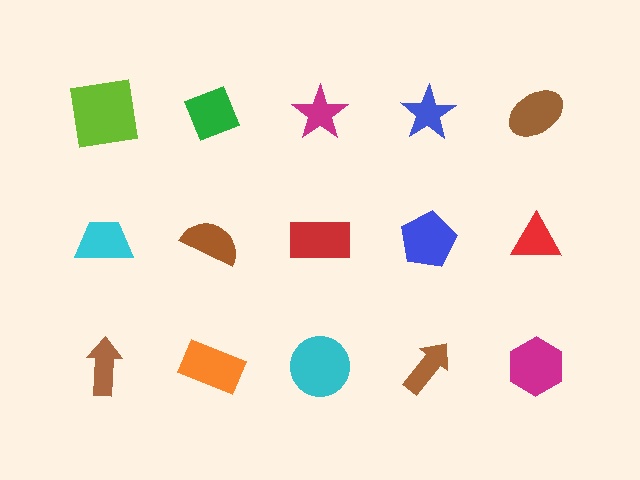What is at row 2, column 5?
A red triangle.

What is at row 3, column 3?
A cyan circle.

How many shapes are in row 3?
5 shapes.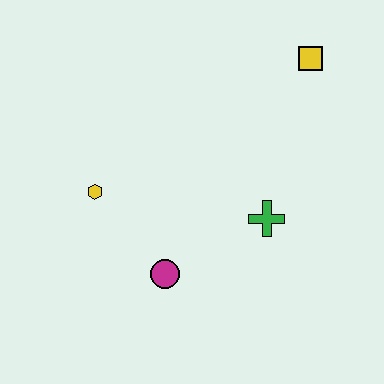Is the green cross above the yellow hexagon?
No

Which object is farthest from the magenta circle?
The yellow square is farthest from the magenta circle.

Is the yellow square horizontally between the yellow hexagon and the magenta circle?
No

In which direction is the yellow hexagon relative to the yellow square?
The yellow hexagon is to the left of the yellow square.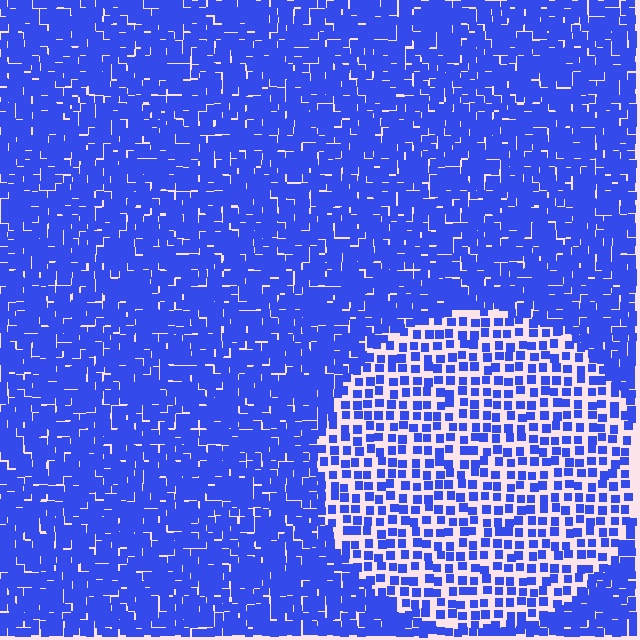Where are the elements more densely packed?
The elements are more densely packed outside the circle boundary.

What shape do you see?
I see a circle.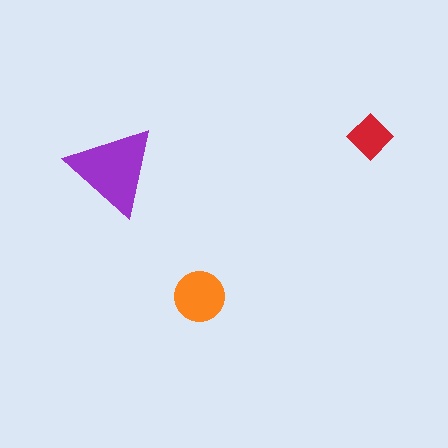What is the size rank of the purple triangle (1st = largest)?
1st.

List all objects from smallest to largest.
The red diamond, the orange circle, the purple triangle.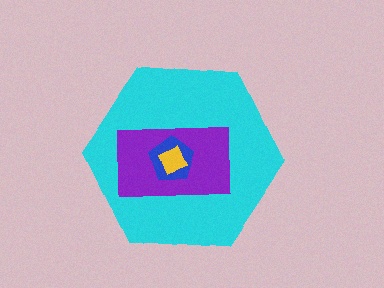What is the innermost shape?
The yellow diamond.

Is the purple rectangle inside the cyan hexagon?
Yes.